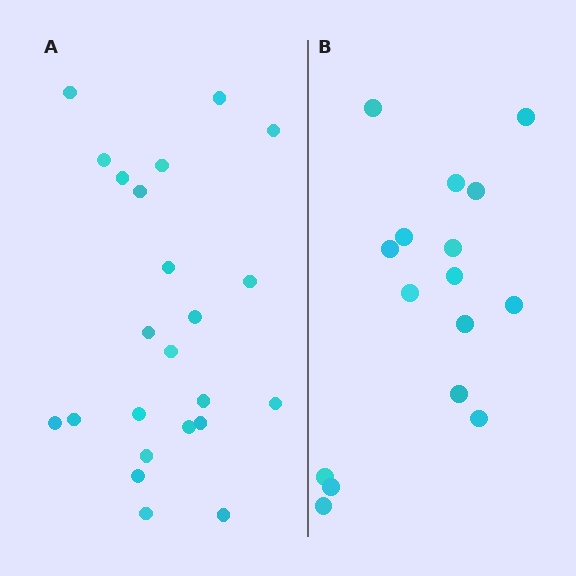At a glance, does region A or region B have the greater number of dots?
Region A (the left region) has more dots.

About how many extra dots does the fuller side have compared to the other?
Region A has roughly 8 or so more dots than region B.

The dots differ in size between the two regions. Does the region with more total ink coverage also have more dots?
No. Region B has more total ink coverage because its dots are larger, but region A actually contains more individual dots. Total area can be misleading — the number of items is what matters here.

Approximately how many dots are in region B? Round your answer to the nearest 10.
About 20 dots. (The exact count is 16, which rounds to 20.)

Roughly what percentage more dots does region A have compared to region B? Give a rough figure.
About 45% more.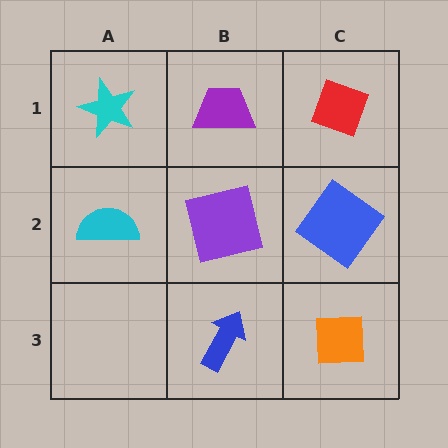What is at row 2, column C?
A blue diamond.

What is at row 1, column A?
A cyan star.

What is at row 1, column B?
A purple trapezoid.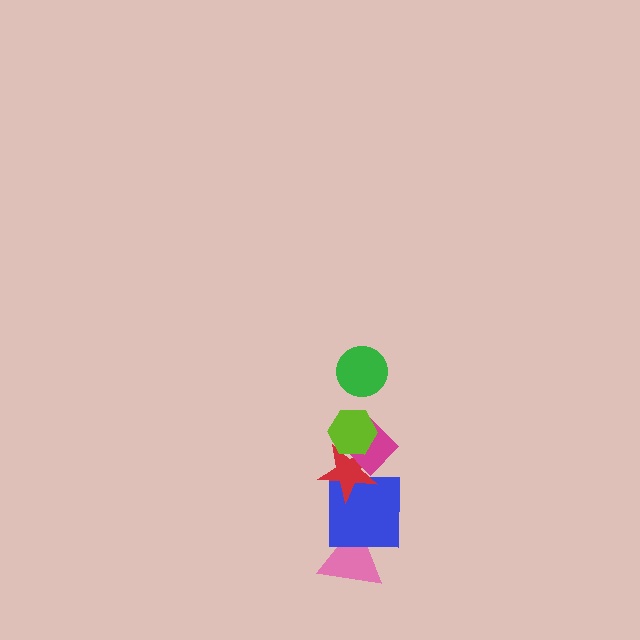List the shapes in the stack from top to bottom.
From top to bottom: the green circle, the lime hexagon, the magenta diamond, the red star, the blue square, the pink triangle.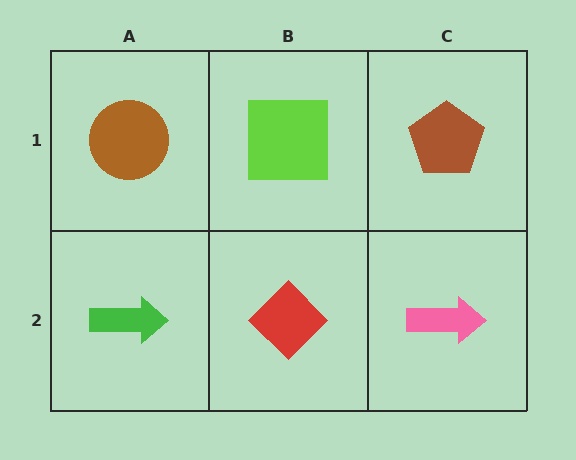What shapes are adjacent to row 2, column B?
A lime square (row 1, column B), a green arrow (row 2, column A), a pink arrow (row 2, column C).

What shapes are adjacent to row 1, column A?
A green arrow (row 2, column A), a lime square (row 1, column B).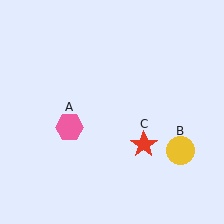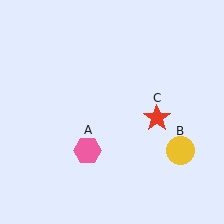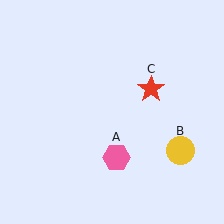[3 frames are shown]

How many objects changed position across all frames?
2 objects changed position: pink hexagon (object A), red star (object C).